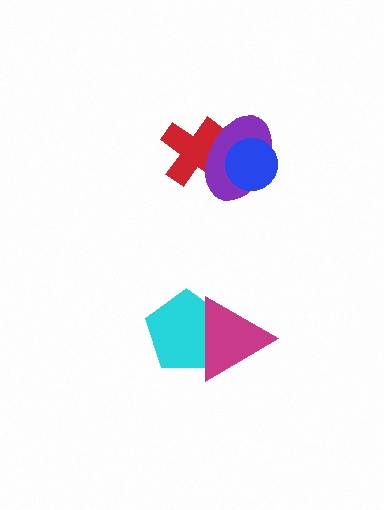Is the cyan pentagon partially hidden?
Yes, it is partially covered by another shape.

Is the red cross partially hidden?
Yes, it is partially covered by another shape.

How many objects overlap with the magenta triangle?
1 object overlaps with the magenta triangle.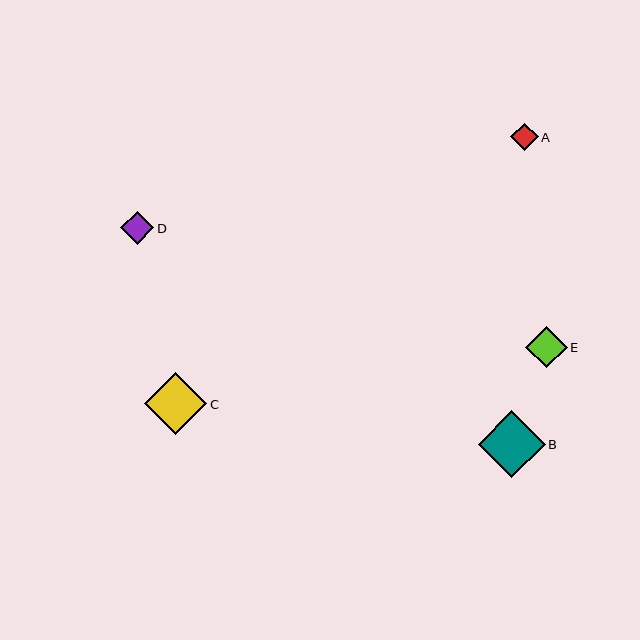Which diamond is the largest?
Diamond B is the largest with a size of approximately 66 pixels.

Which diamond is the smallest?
Diamond A is the smallest with a size of approximately 27 pixels.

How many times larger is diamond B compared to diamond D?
Diamond B is approximately 2.0 times the size of diamond D.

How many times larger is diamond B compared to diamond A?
Diamond B is approximately 2.4 times the size of diamond A.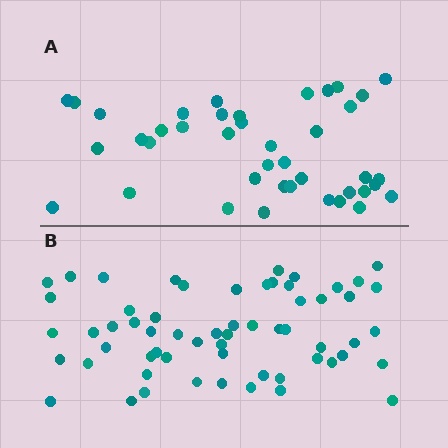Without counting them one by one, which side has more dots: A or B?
Region B (the bottom region) has more dots.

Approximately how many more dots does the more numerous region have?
Region B has approximately 20 more dots than region A.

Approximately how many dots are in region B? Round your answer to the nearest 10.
About 60 dots.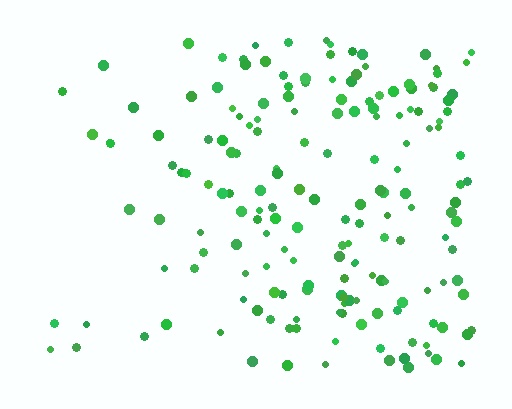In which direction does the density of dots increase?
From left to right, with the right side densest.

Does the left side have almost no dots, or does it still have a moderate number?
Still a moderate number, just noticeably fewer than the right.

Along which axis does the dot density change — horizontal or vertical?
Horizontal.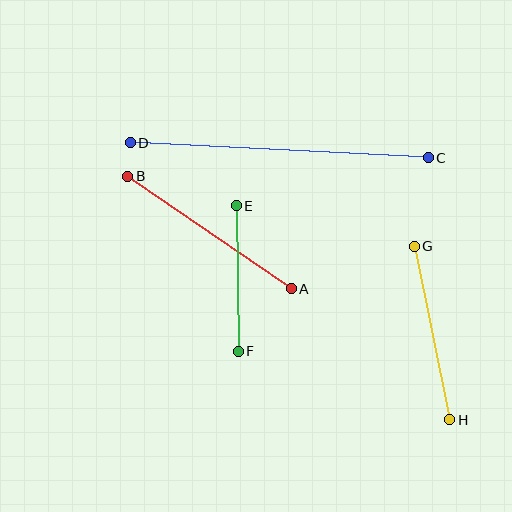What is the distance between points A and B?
The distance is approximately 199 pixels.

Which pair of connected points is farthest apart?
Points C and D are farthest apart.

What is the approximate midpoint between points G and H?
The midpoint is at approximately (432, 333) pixels.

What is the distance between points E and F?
The distance is approximately 145 pixels.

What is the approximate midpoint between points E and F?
The midpoint is at approximately (237, 279) pixels.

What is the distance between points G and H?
The distance is approximately 177 pixels.